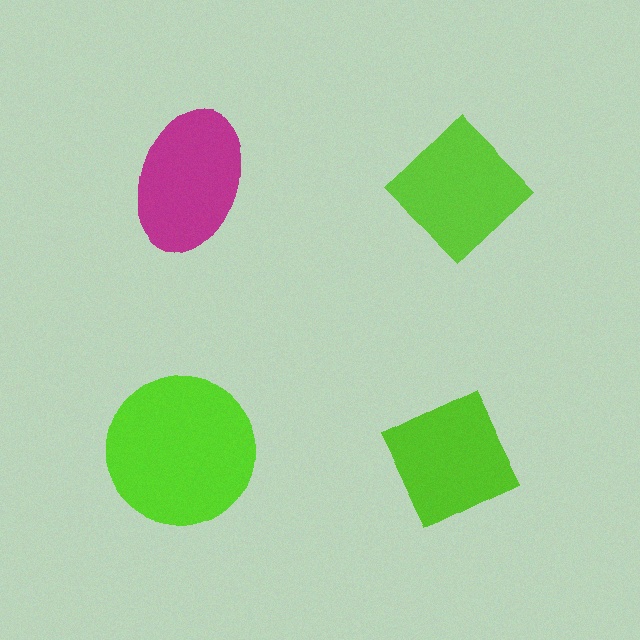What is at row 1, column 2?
A lime diamond.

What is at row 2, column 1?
A lime circle.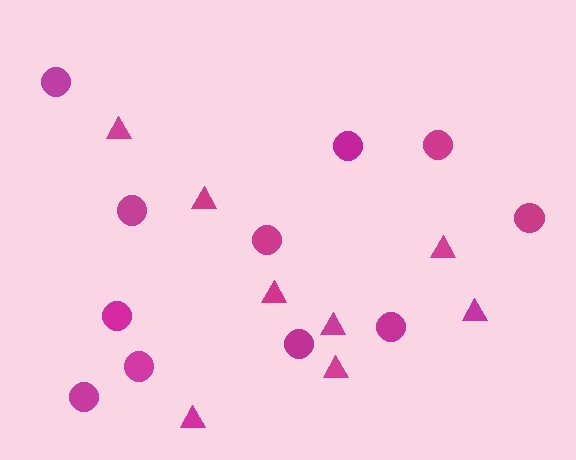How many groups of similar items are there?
There are 2 groups: one group of circles (11) and one group of triangles (8).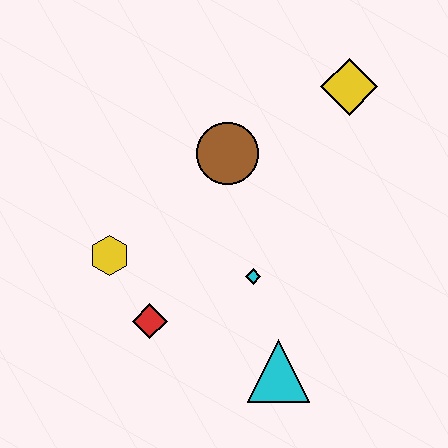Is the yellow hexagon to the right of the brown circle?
No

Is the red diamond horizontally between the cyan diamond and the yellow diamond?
No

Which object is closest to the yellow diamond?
The brown circle is closest to the yellow diamond.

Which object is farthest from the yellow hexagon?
The yellow diamond is farthest from the yellow hexagon.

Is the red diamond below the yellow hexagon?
Yes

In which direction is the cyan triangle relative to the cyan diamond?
The cyan triangle is below the cyan diamond.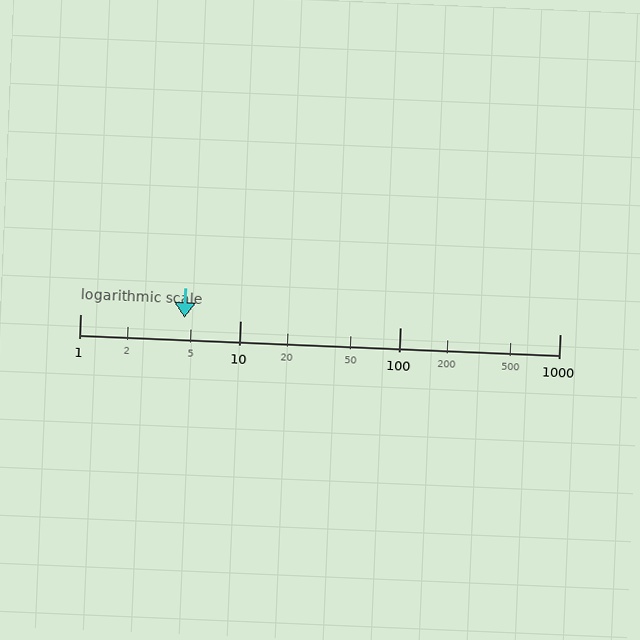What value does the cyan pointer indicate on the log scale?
The pointer indicates approximately 4.5.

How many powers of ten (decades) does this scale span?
The scale spans 3 decades, from 1 to 1000.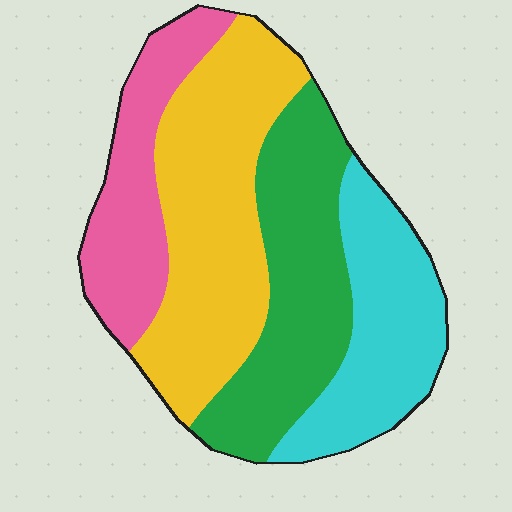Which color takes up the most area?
Yellow, at roughly 35%.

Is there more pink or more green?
Green.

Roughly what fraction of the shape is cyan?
Cyan covers 22% of the shape.